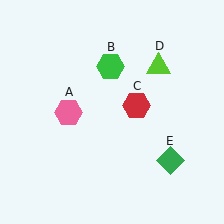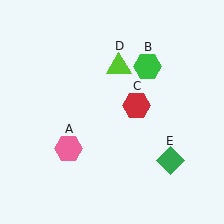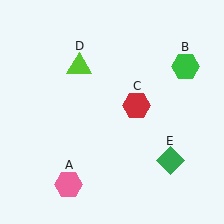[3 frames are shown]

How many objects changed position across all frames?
3 objects changed position: pink hexagon (object A), green hexagon (object B), lime triangle (object D).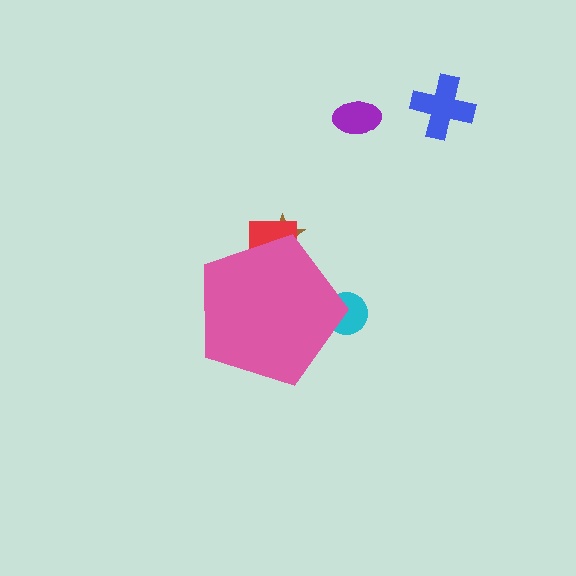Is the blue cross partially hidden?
No, the blue cross is fully visible.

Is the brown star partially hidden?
Yes, the brown star is partially hidden behind the pink pentagon.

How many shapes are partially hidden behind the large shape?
3 shapes are partially hidden.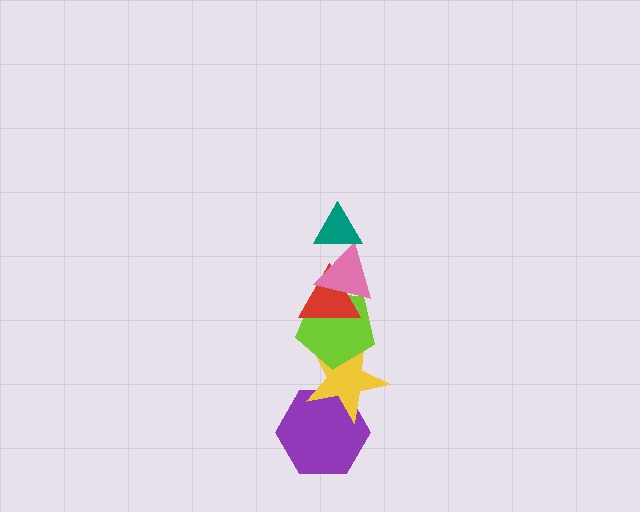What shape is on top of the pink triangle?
The teal triangle is on top of the pink triangle.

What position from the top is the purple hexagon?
The purple hexagon is 6th from the top.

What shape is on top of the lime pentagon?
The red triangle is on top of the lime pentagon.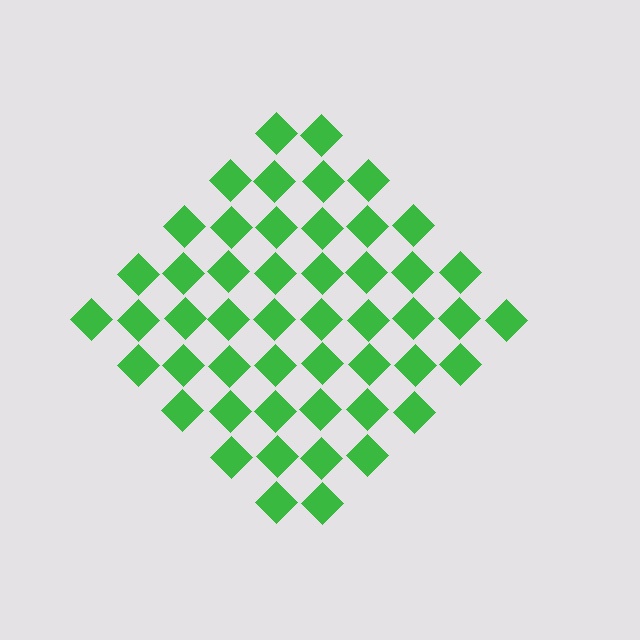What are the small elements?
The small elements are diamonds.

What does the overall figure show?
The overall figure shows a diamond.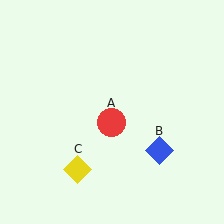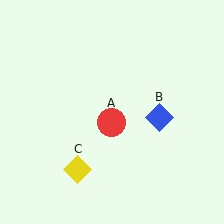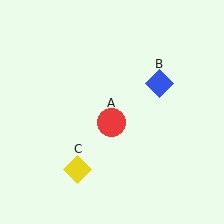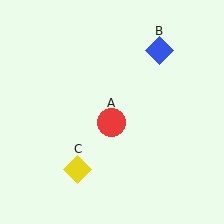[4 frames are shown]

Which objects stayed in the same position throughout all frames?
Red circle (object A) and yellow diamond (object C) remained stationary.